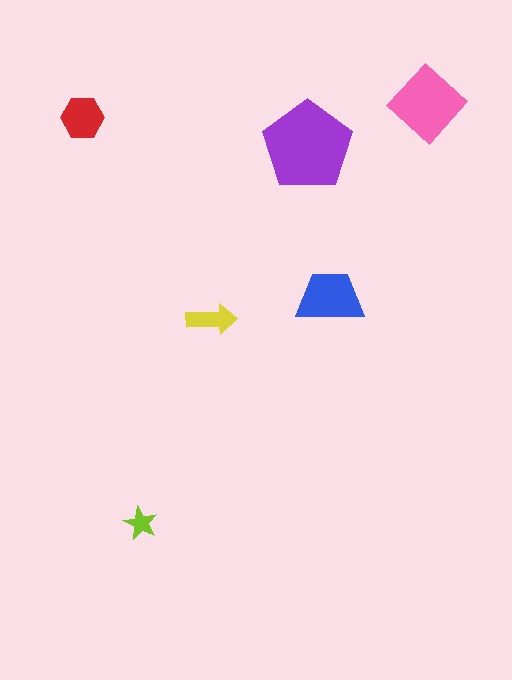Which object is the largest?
The purple pentagon.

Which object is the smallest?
The lime star.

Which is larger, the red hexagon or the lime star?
The red hexagon.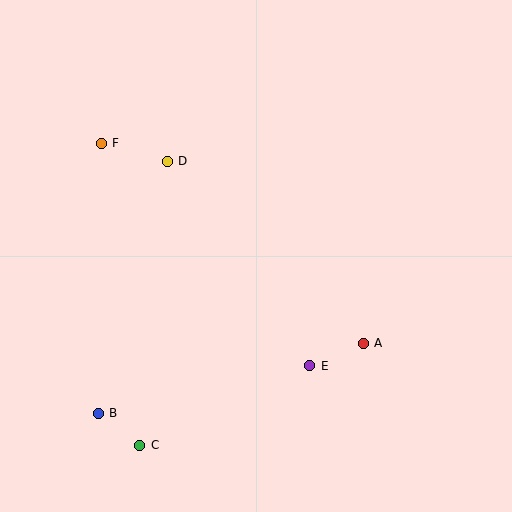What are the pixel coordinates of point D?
Point D is at (167, 161).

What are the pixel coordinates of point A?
Point A is at (363, 343).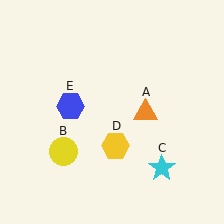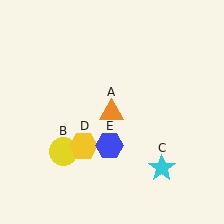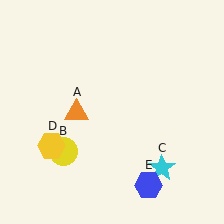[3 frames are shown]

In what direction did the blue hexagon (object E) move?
The blue hexagon (object E) moved down and to the right.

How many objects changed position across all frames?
3 objects changed position: orange triangle (object A), yellow hexagon (object D), blue hexagon (object E).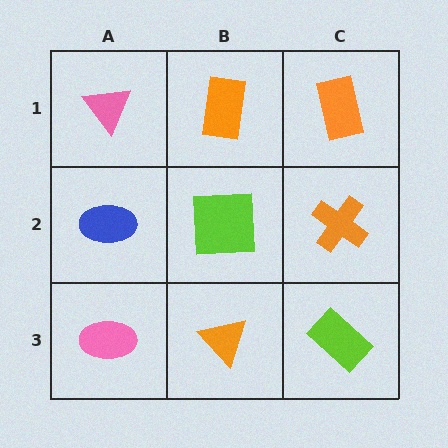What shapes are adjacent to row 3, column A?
A blue ellipse (row 2, column A), an orange triangle (row 3, column B).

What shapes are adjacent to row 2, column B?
An orange rectangle (row 1, column B), an orange triangle (row 3, column B), a blue ellipse (row 2, column A), an orange cross (row 2, column C).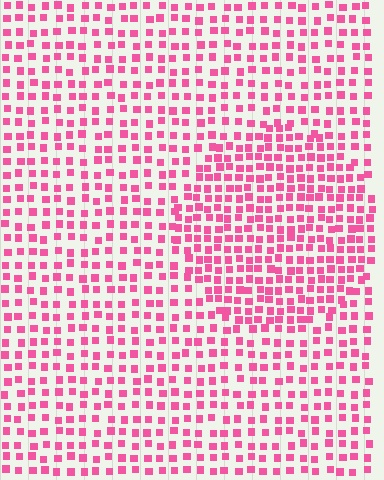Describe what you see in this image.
The image contains small pink elements arranged at two different densities. A circle-shaped region is visible where the elements are more densely packed than the surrounding area.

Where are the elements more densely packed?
The elements are more densely packed inside the circle boundary.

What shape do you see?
I see a circle.